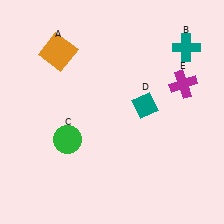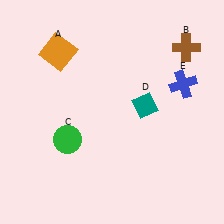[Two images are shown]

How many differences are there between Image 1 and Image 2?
There are 2 differences between the two images.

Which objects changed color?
B changed from teal to brown. E changed from magenta to blue.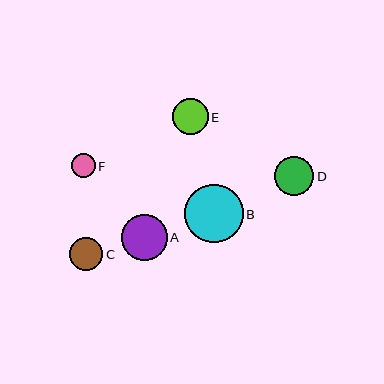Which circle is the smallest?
Circle F is the smallest with a size of approximately 24 pixels.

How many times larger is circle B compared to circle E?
Circle B is approximately 1.6 times the size of circle E.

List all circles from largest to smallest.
From largest to smallest: B, A, D, E, C, F.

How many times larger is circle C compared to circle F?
Circle C is approximately 1.4 times the size of circle F.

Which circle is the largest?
Circle B is the largest with a size of approximately 59 pixels.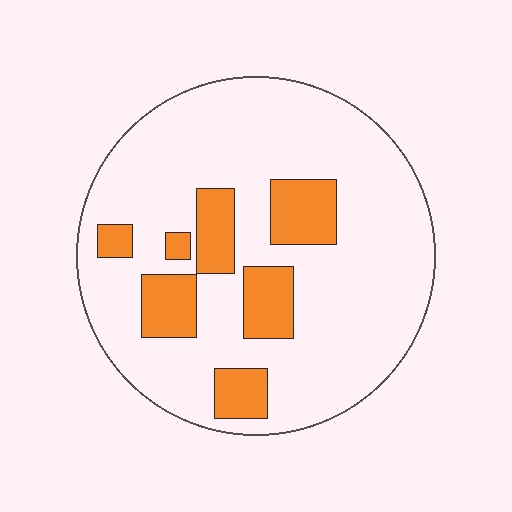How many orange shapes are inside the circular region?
7.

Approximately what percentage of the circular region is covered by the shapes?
Approximately 20%.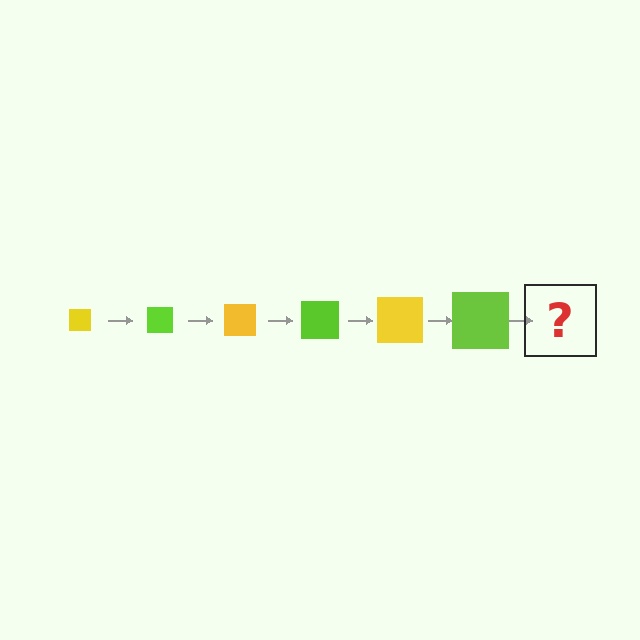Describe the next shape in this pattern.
It should be a yellow square, larger than the previous one.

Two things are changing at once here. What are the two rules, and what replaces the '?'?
The two rules are that the square grows larger each step and the color cycles through yellow and lime. The '?' should be a yellow square, larger than the previous one.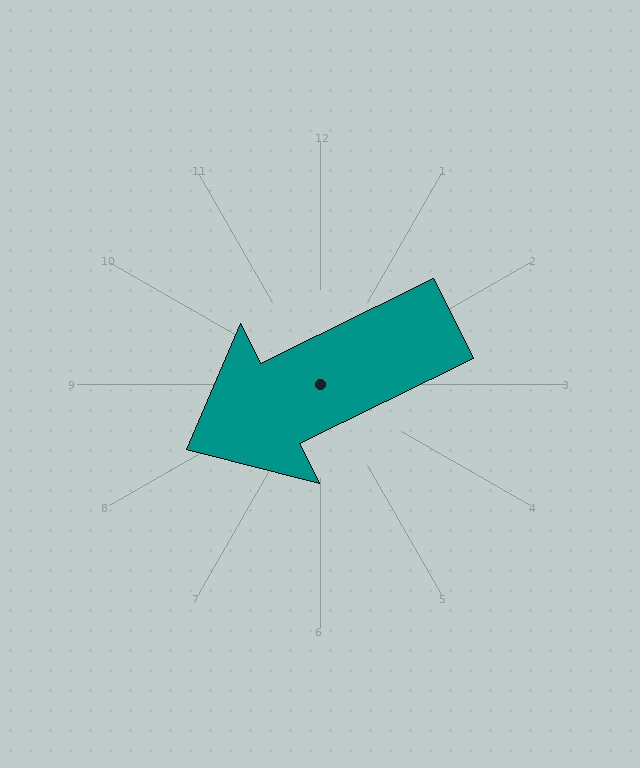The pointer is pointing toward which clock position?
Roughly 8 o'clock.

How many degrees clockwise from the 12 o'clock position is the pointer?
Approximately 244 degrees.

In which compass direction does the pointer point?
Southwest.